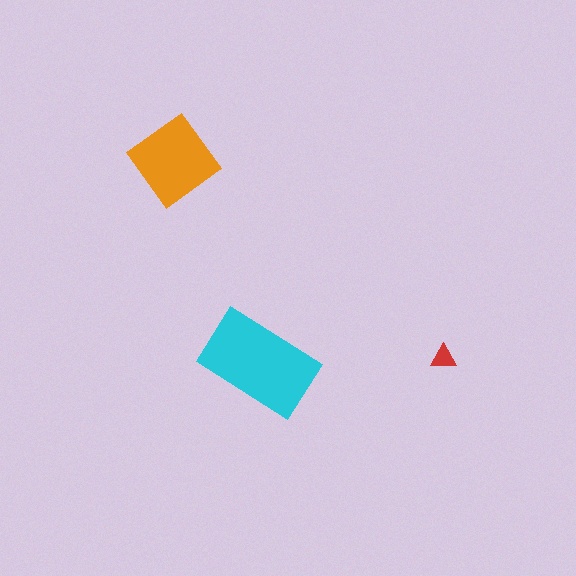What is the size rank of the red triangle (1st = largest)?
3rd.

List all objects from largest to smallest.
The cyan rectangle, the orange diamond, the red triangle.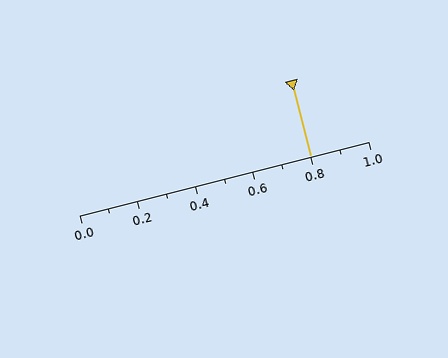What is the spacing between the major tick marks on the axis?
The major ticks are spaced 0.2 apart.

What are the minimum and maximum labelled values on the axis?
The axis runs from 0.0 to 1.0.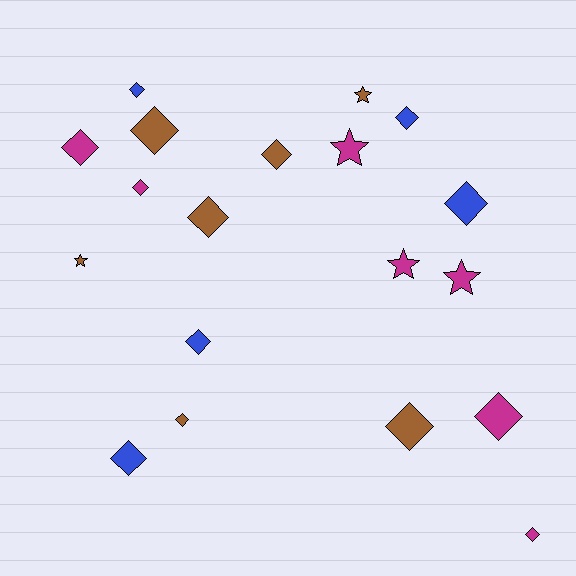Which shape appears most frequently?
Diamond, with 14 objects.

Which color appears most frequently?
Magenta, with 7 objects.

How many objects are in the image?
There are 19 objects.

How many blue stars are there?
There are no blue stars.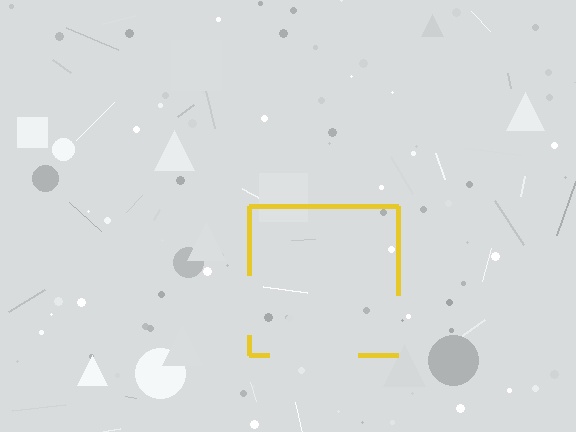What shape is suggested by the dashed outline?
The dashed outline suggests a square.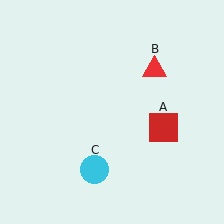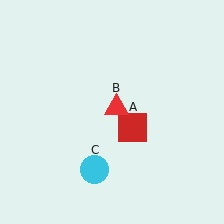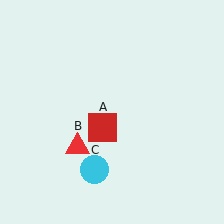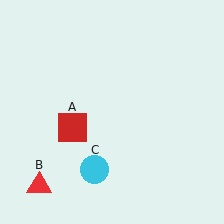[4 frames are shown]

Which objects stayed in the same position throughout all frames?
Cyan circle (object C) remained stationary.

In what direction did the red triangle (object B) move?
The red triangle (object B) moved down and to the left.